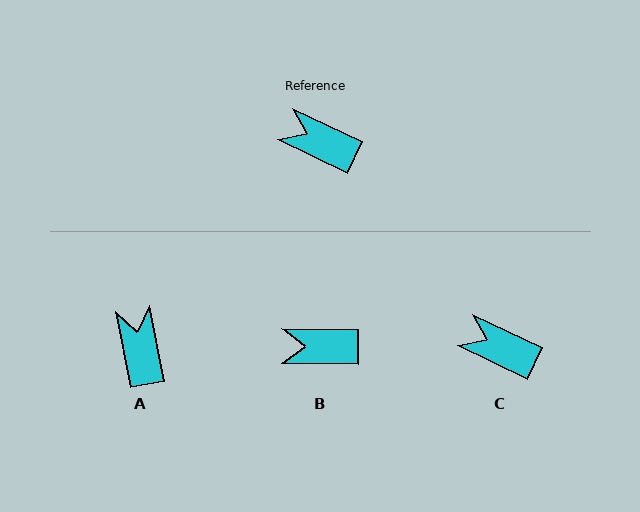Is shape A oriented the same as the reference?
No, it is off by about 53 degrees.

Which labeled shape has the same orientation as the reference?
C.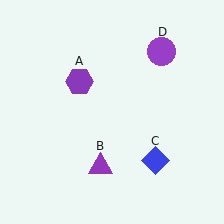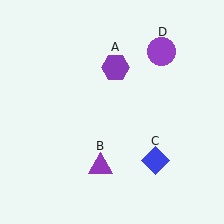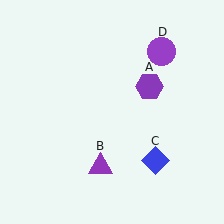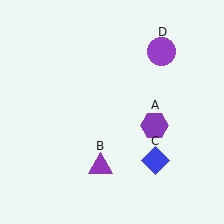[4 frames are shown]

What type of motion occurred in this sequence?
The purple hexagon (object A) rotated clockwise around the center of the scene.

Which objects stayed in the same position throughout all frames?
Purple triangle (object B) and blue diamond (object C) and purple circle (object D) remained stationary.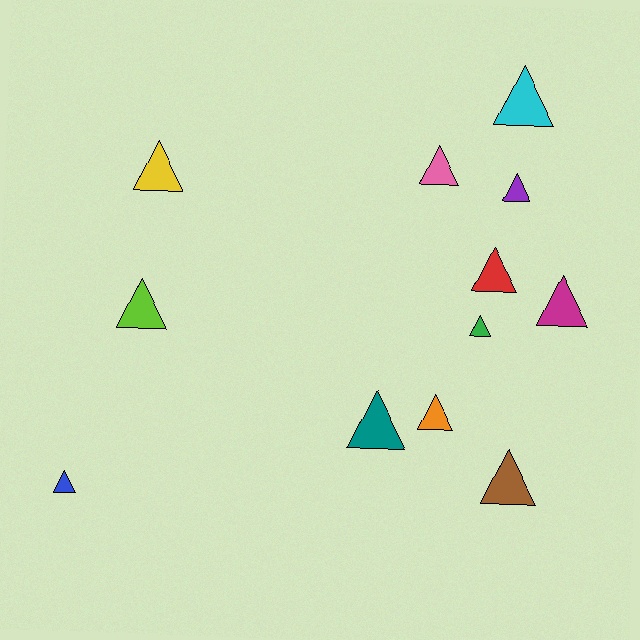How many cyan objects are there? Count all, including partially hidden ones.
There is 1 cyan object.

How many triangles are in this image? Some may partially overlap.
There are 12 triangles.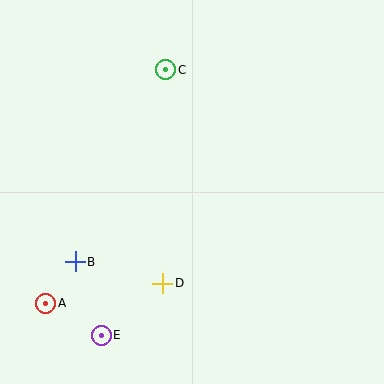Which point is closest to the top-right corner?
Point C is closest to the top-right corner.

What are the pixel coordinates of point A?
Point A is at (46, 303).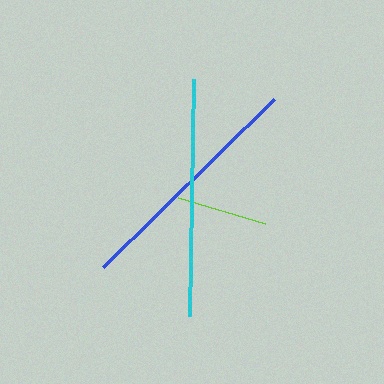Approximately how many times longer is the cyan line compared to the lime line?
The cyan line is approximately 2.6 times the length of the lime line.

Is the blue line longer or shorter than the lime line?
The blue line is longer than the lime line.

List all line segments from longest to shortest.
From longest to shortest: blue, cyan, lime.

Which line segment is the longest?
The blue line is the longest at approximately 240 pixels.